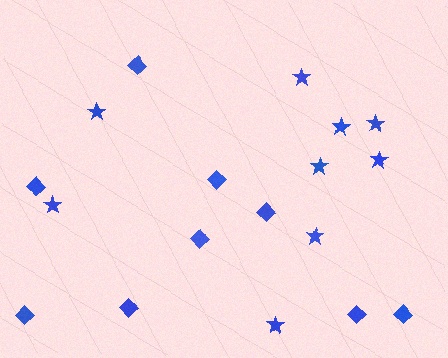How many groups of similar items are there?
There are 2 groups: one group of stars (9) and one group of diamonds (9).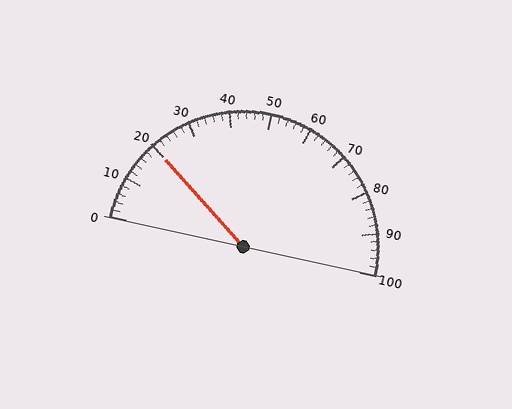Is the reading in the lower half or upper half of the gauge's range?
The reading is in the lower half of the range (0 to 100).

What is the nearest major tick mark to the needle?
The nearest major tick mark is 20.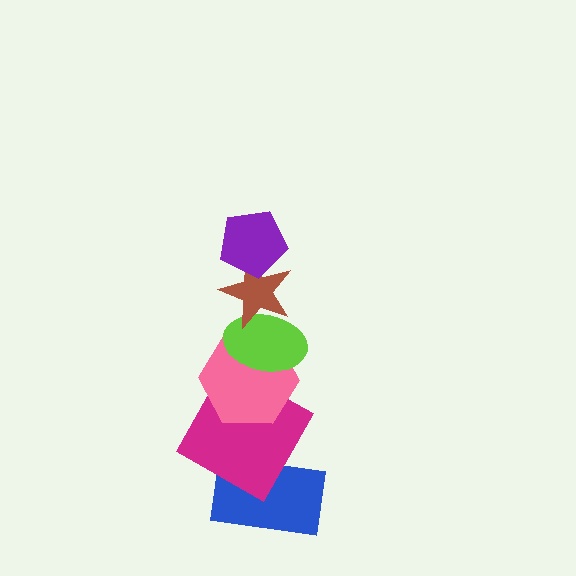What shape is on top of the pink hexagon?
The lime ellipse is on top of the pink hexagon.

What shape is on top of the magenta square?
The pink hexagon is on top of the magenta square.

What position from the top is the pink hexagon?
The pink hexagon is 4th from the top.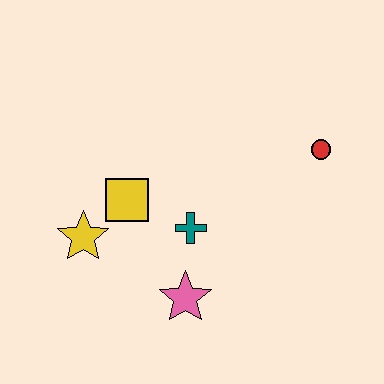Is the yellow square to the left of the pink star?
Yes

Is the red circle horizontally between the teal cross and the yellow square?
No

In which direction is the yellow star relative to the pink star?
The yellow star is to the left of the pink star.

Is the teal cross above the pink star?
Yes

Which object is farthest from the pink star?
The red circle is farthest from the pink star.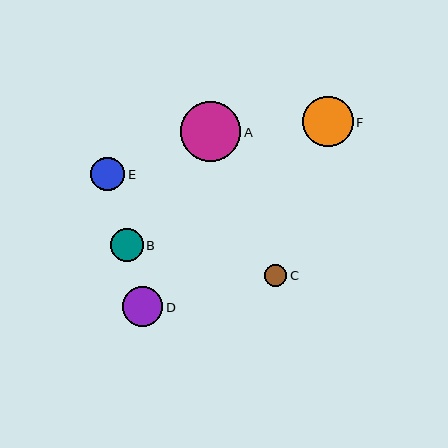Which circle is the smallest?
Circle C is the smallest with a size of approximately 22 pixels.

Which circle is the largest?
Circle A is the largest with a size of approximately 60 pixels.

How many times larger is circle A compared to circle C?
Circle A is approximately 2.7 times the size of circle C.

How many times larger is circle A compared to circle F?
Circle A is approximately 1.2 times the size of circle F.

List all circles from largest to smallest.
From largest to smallest: A, F, D, E, B, C.